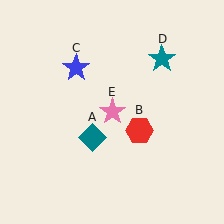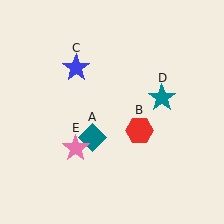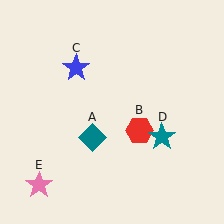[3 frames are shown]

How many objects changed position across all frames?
2 objects changed position: teal star (object D), pink star (object E).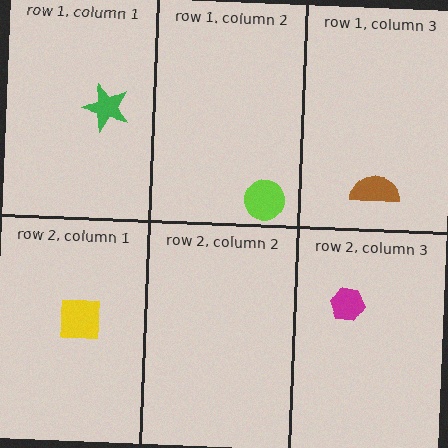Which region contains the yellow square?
The row 2, column 1 region.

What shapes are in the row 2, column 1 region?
The yellow square.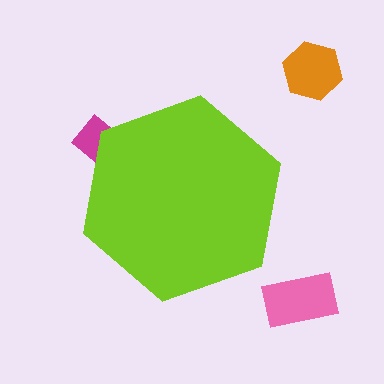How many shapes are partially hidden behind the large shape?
1 shape is partially hidden.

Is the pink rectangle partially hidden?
No, the pink rectangle is fully visible.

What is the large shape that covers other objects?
A lime hexagon.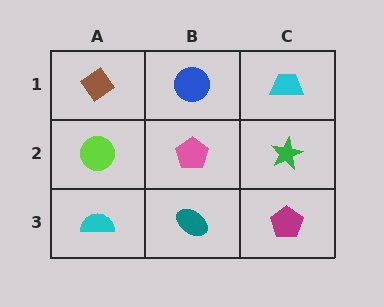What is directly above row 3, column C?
A green star.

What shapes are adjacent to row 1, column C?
A green star (row 2, column C), a blue circle (row 1, column B).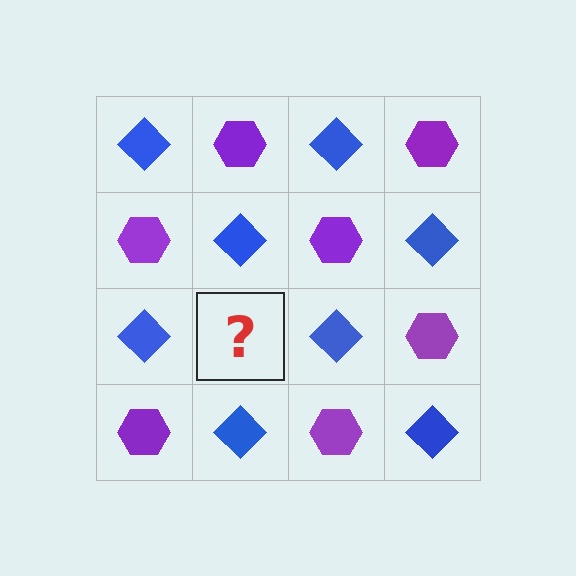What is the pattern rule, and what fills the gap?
The rule is that it alternates blue diamond and purple hexagon in a checkerboard pattern. The gap should be filled with a purple hexagon.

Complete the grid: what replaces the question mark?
The question mark should be replaced with a purple hexagon.